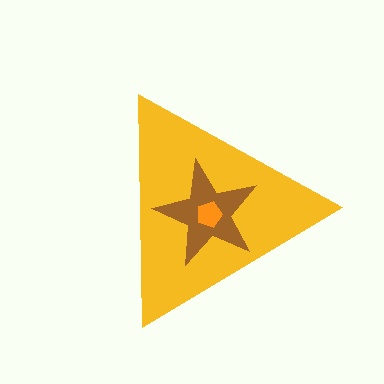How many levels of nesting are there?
3.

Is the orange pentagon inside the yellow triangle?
Yes.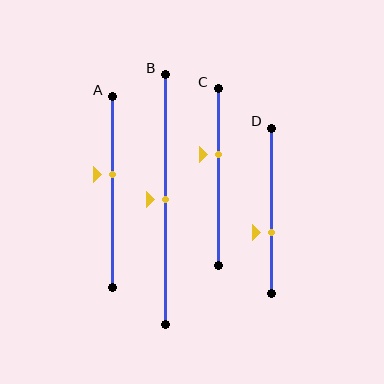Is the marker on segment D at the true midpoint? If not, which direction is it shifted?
No, the marker on segment D is shifted downward by about 13% of the segment length.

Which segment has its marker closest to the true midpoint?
Segment B has its marker closest to the true midpoint.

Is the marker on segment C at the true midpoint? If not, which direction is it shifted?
No, the marker on segment C is shifted upward by about 13% of the segment length.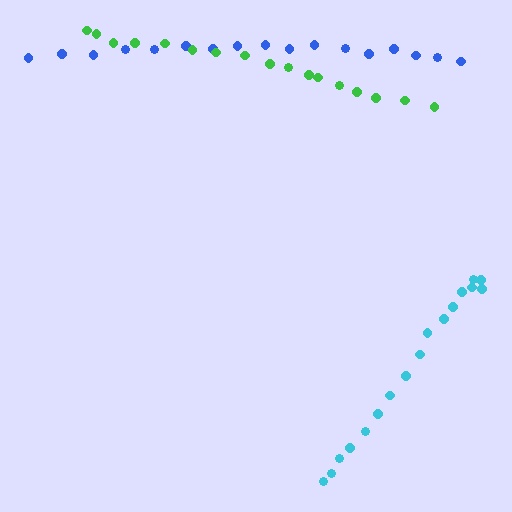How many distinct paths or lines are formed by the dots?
There are 3 distinct paths.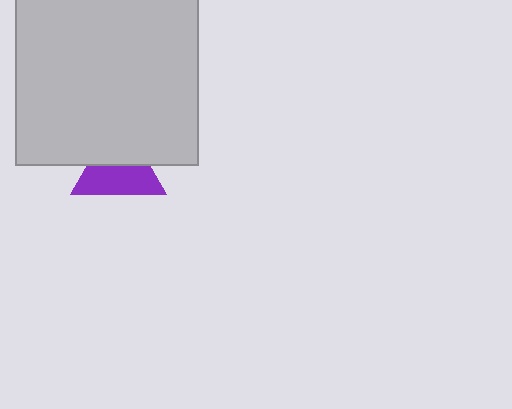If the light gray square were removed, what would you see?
You would see the complete purple triangle.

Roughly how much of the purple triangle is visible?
About half of it is visible (roughly 58%).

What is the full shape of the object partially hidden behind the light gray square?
The partially hidden object is a purple triangle.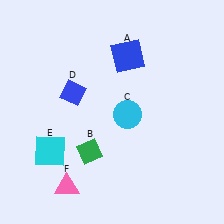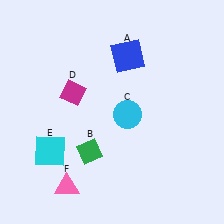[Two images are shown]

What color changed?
The diamond (D) changed from blue in Image 1 to magenta in Image 2.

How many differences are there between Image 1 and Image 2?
There is 1 difference between the two images.